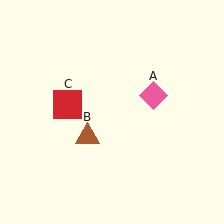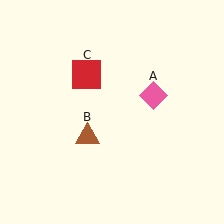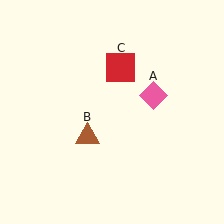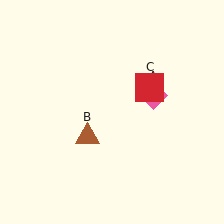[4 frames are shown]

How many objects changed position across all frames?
1 object changed position: red square (object C).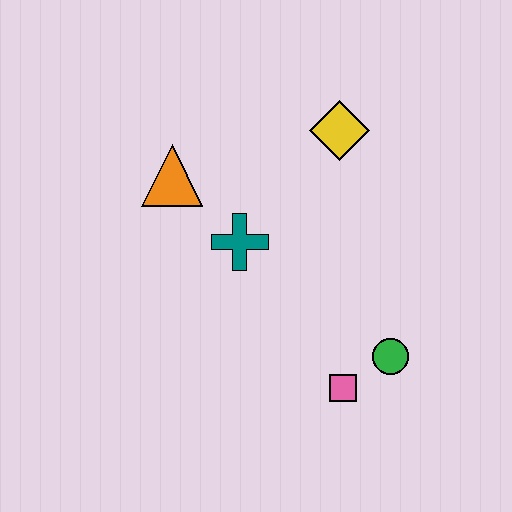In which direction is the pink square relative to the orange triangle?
The pink square is below the orange triangle.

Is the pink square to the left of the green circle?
Yes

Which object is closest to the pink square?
The green circle is closest to the pink square.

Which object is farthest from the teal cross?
The green circle is farthest from the teal cross.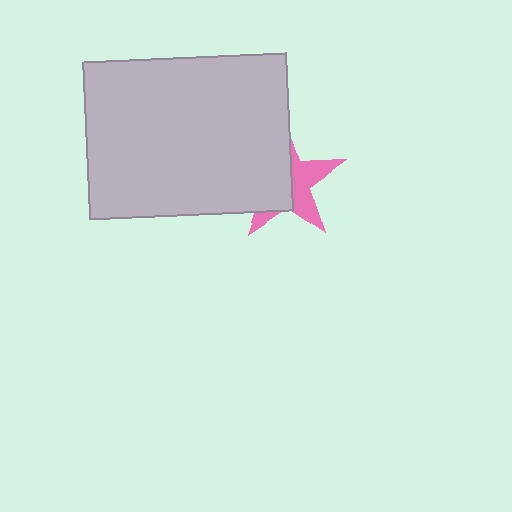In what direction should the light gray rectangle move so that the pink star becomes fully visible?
The light gray rectangle should move left. That is the shortest direction to clear the overlap and leave the pink star fully visible.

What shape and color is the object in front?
The object in front is a light gray rectangle.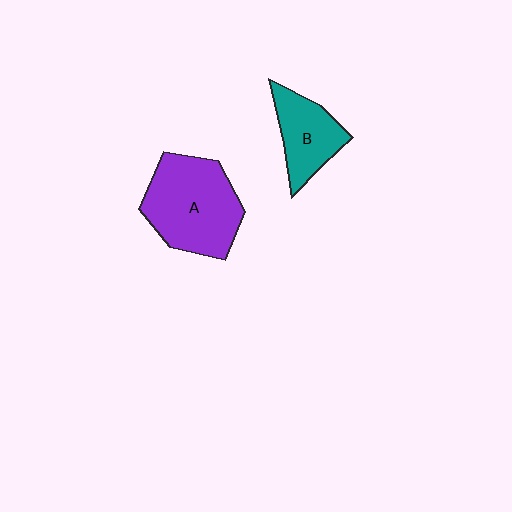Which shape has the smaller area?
Shape B (teal).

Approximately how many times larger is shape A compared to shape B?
Approximately 1.7 times.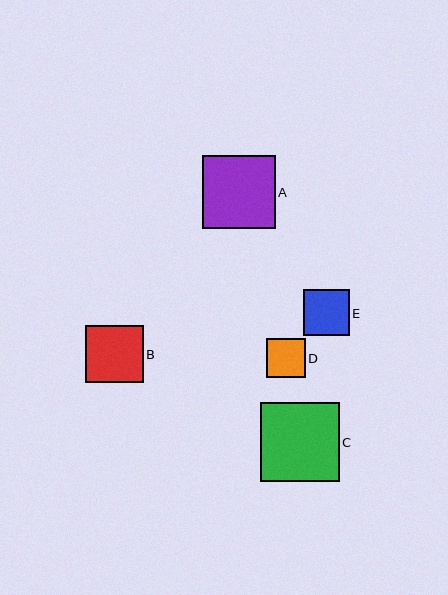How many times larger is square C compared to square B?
Square C is approximately 1.4 times the size of square B.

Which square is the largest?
Square C is the largest with a size of approximately 79 pixels.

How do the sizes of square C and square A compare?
Square C and square A are approximately the same size.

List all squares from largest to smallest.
From largest to smallest: C, A, B, E, D.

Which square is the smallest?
Square D is the smallest with a size of approximately 39 pixels.